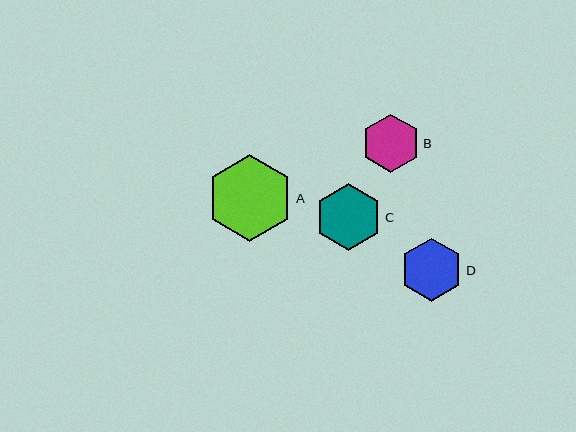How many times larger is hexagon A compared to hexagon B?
Hexagon A is approximately 1.5 times the size of hexagon B.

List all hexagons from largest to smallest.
From largest to smallest: A, C, D, B.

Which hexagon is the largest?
Hexagon A is the largest with a size of approximately 87 pixels.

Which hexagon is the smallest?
Hexagon B is the smallest with a size of approximately 58 pixels.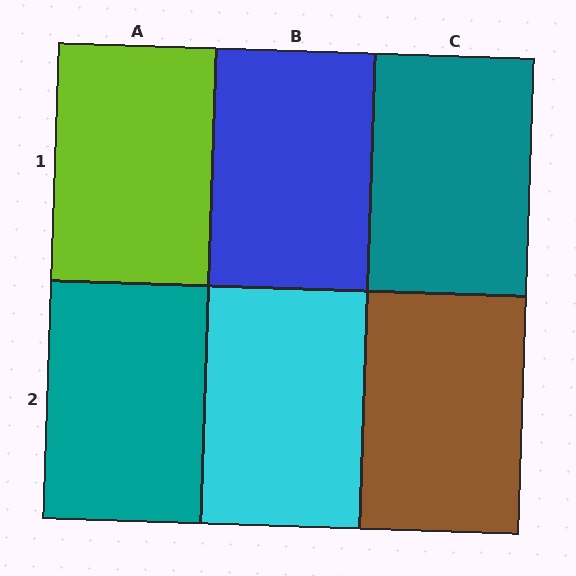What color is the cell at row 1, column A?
Lime.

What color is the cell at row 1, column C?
Teal.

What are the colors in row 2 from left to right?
Teal, cyan, brown.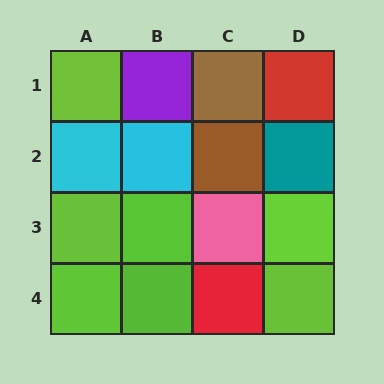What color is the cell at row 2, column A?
Cyan.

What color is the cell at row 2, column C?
Brown.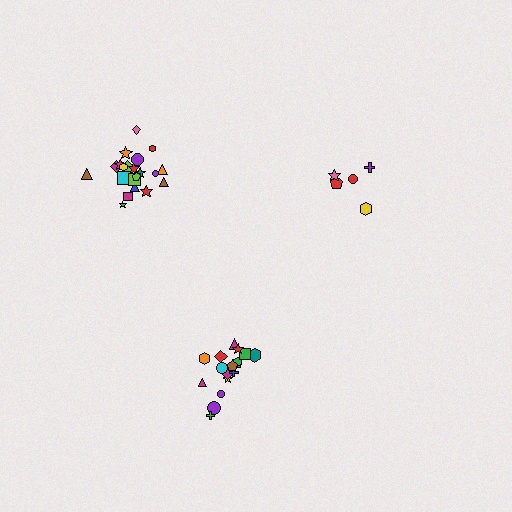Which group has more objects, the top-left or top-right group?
The top-left group.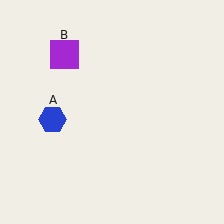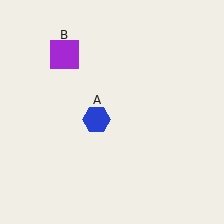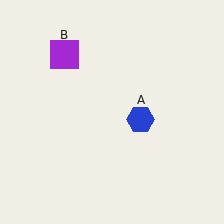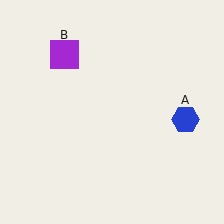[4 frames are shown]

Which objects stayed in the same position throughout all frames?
Purple square (object B) remained stationary.